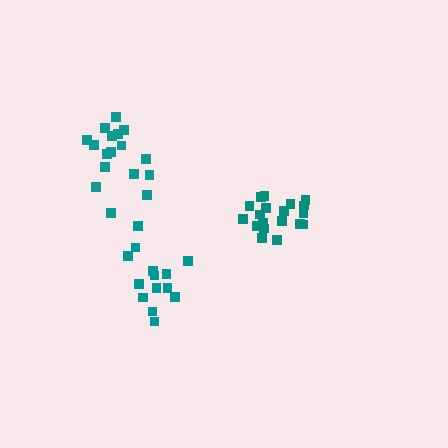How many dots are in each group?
Group 1: 14 dots, Group 2: 19 dots, Group 3: 18 dots (51 total).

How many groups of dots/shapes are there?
There are 3 groups.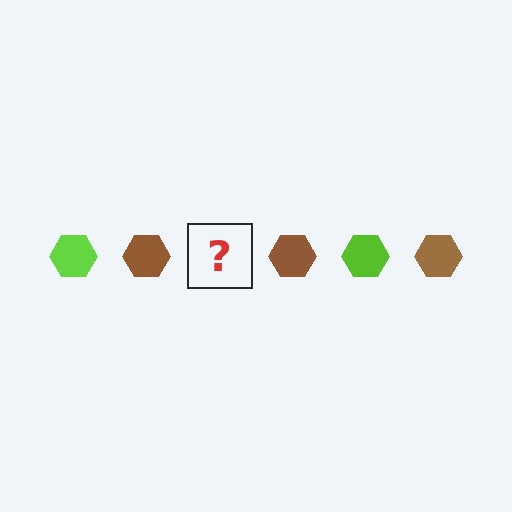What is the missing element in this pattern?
The missing element is a lime hexagon.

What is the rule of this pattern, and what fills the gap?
The rule is that the pattern cycles through lime, brown hexagons. The gap should be filled with a lime hexagon.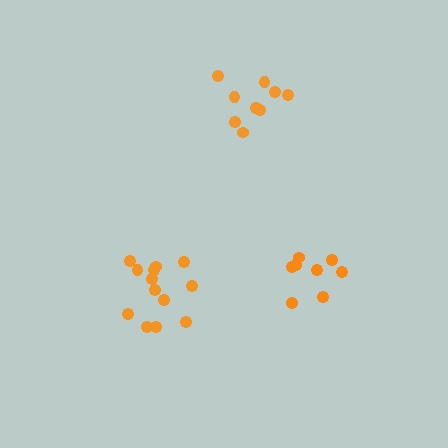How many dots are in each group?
Group 1: 8 dots, Group 2: 9 dots, Group 3: 13 dots (30 total).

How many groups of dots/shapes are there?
There are 3 groups.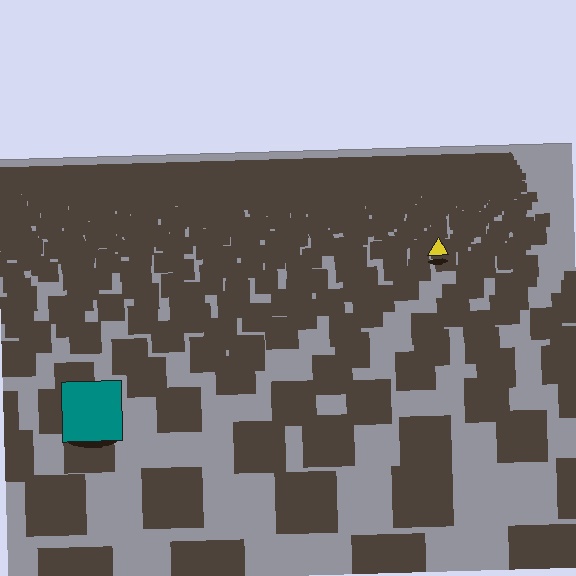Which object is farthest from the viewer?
The yellow triangle is farthest from the viewer. It appears smaller and the ground texture around it is denser.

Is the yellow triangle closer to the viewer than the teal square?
No. The teal square is closer — you can tell from the texture gradient: the ground texture is coarser near it.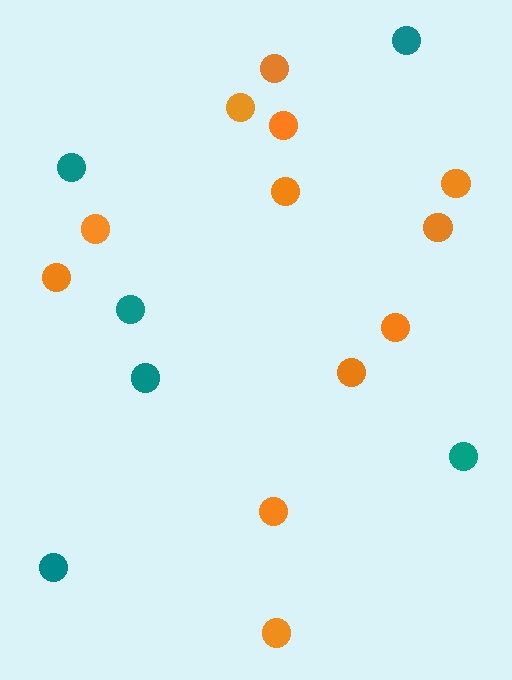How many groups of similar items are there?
There are 2 groups: one group of orange circles (12) and one group of teal circles (6).